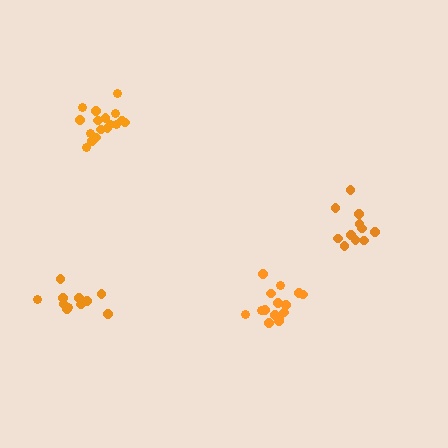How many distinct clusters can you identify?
There are 4 distinct clusters.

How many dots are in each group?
Group 1: 12 dots, Group 2: 11 dots, Group 3: 15 dots, Group 4: 17 dots (55 total).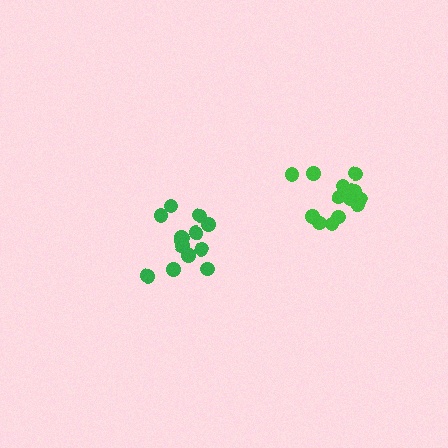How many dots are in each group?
Group 1: 14 dots, Group 2: 14 dots (28 total).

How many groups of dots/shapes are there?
There are 2 groups.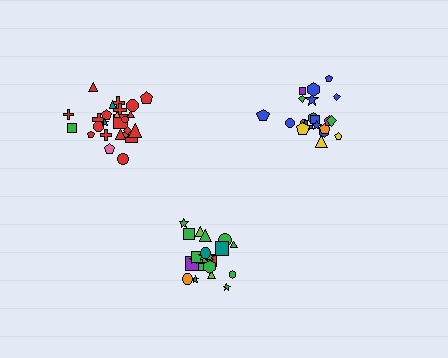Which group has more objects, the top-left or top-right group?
The top-left group.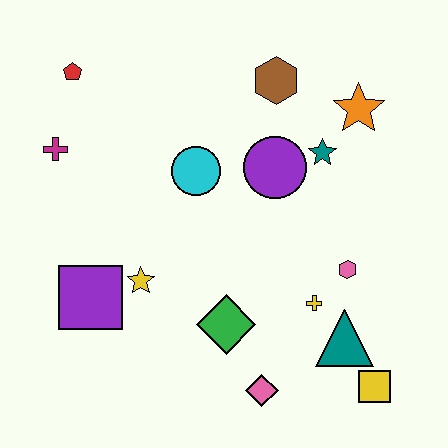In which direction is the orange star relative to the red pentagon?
The orange star is to the right of the red pentagon.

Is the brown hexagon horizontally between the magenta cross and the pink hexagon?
Yes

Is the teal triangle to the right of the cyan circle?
Yes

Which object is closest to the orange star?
The teal star is closest to the orange star.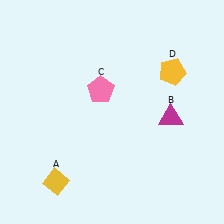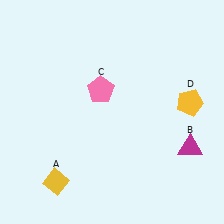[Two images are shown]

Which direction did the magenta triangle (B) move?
The magenta triangle (B) moved down.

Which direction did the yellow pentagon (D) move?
The yellow pentagon (D) moved down.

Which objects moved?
The objects that moved are: the magenta triangle (B), the yellow pentagon (D).